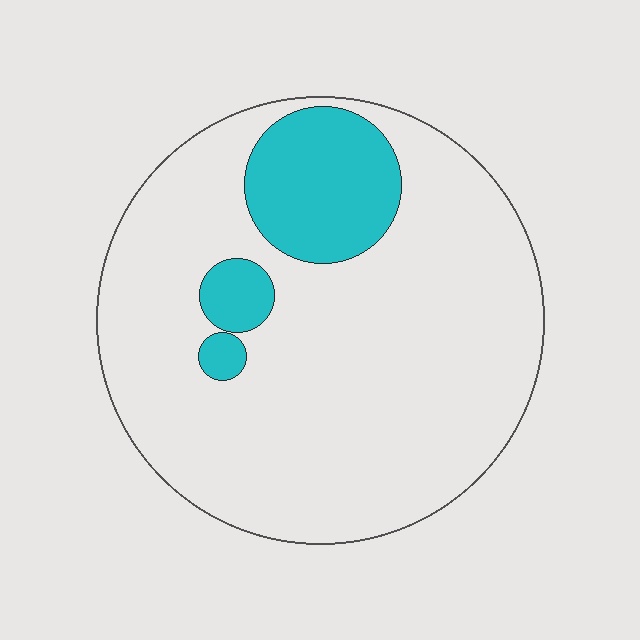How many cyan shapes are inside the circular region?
3.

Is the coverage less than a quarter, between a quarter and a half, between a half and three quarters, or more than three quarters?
Less than a quarter.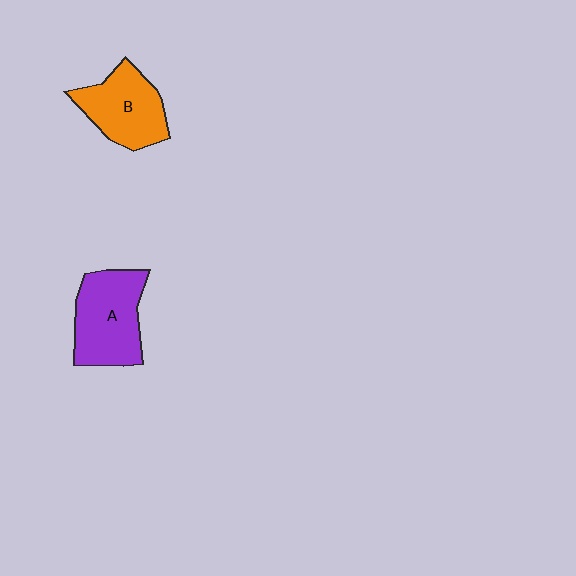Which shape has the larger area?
Shape A (purple).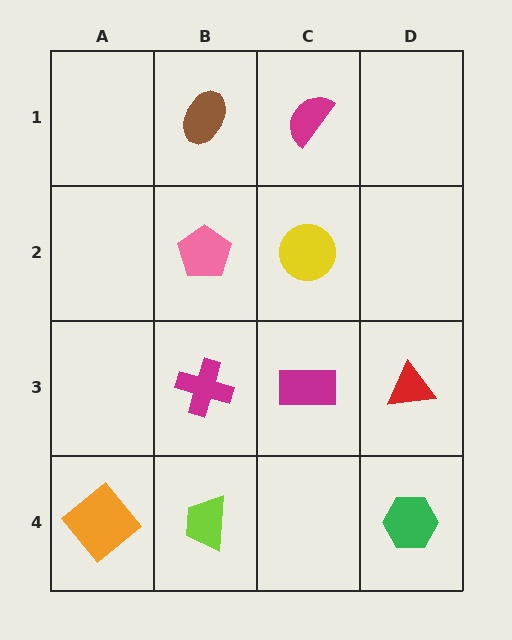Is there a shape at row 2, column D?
No, that cell is empty.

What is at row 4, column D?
A green hexagon.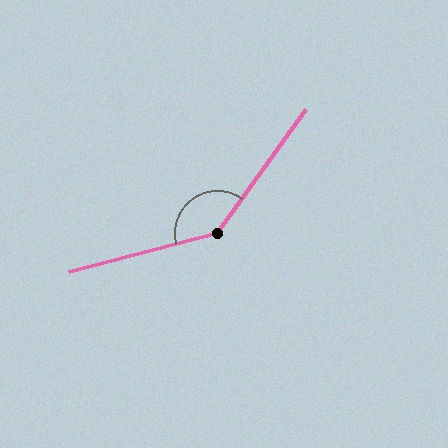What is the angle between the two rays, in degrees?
Approximately 140 degrees.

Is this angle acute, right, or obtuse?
It is obtuse.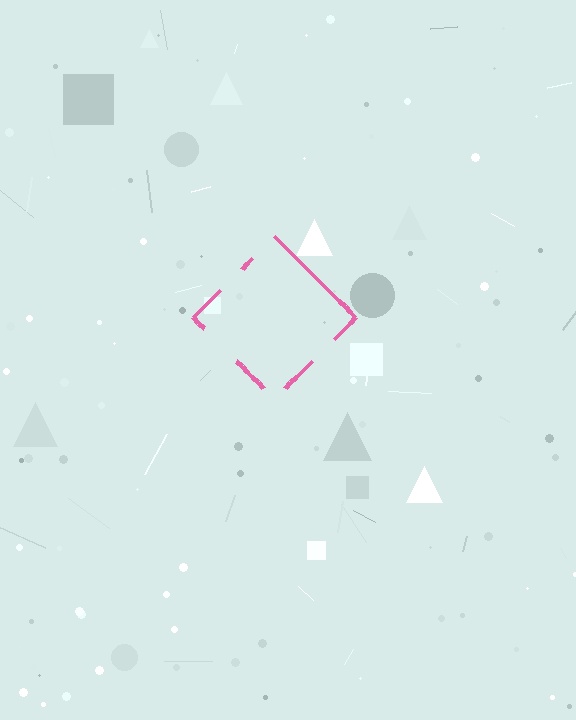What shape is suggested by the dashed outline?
The dashed outline suggests a diamond.